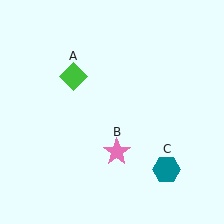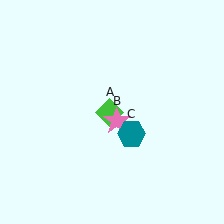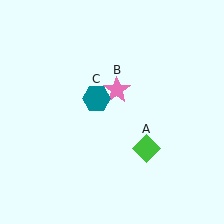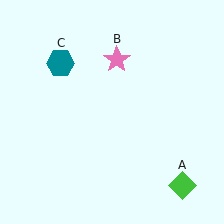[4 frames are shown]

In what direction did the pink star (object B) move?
The pink star (object B) moved up.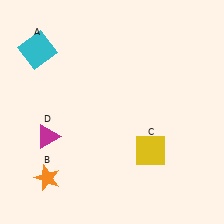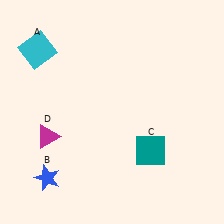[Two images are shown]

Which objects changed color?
B changed from orange to blue. C changed from yellow to teal.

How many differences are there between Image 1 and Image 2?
There are 2 differences between the two images.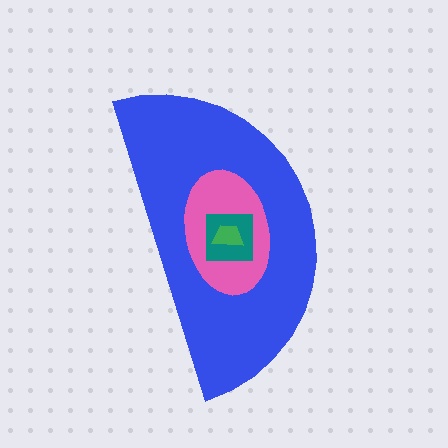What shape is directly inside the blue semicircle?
The pink ellipse.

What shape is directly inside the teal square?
The green trapezoid.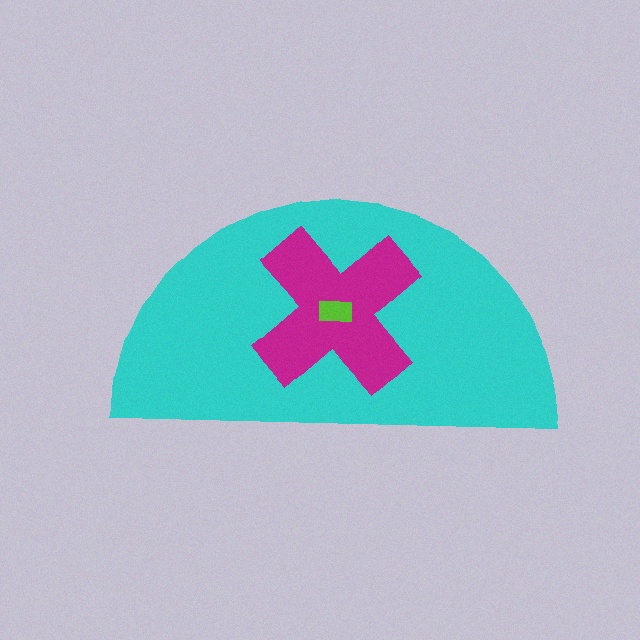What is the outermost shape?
The cyan semicircle.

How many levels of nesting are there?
3.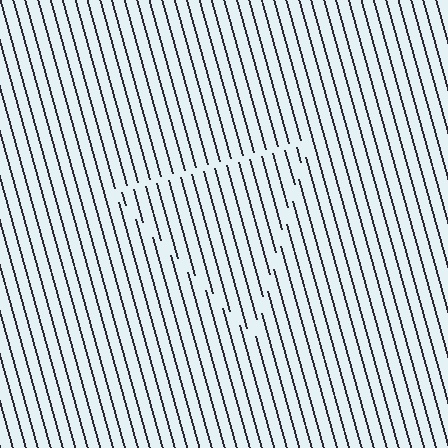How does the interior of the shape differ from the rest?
The interior of the shape contains the same grating, shifted by half a period — the contour is defined by the phase discontinuity where line-ends from the inner and outer gratings abut.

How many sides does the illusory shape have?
3 sides — the line-ends trace a triangle.